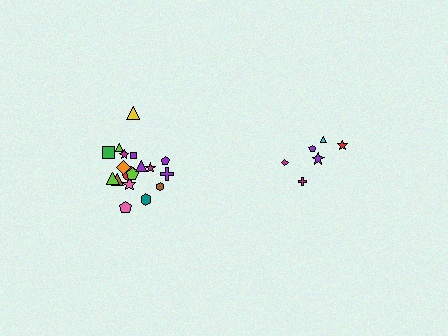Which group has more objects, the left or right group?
The left group.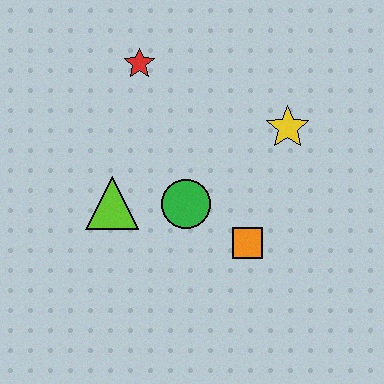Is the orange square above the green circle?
No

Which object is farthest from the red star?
The orange square is farthest from the red star.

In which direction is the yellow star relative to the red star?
The yellow star is to the right of the red star.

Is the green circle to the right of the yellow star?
No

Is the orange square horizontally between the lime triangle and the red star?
No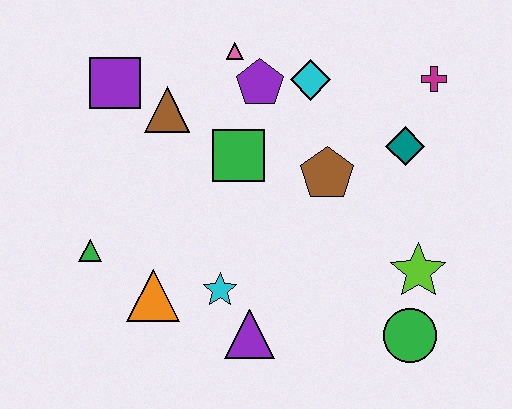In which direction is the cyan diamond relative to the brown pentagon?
The cyan diamond is above the brown pentagon.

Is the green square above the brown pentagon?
Yes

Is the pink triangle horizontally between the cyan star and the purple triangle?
Yes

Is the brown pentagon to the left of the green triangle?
No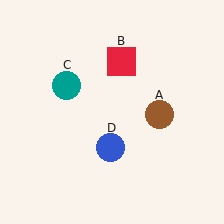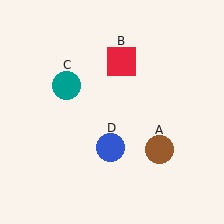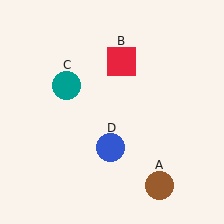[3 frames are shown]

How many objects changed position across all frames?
1 object changed position: brown circle (object A).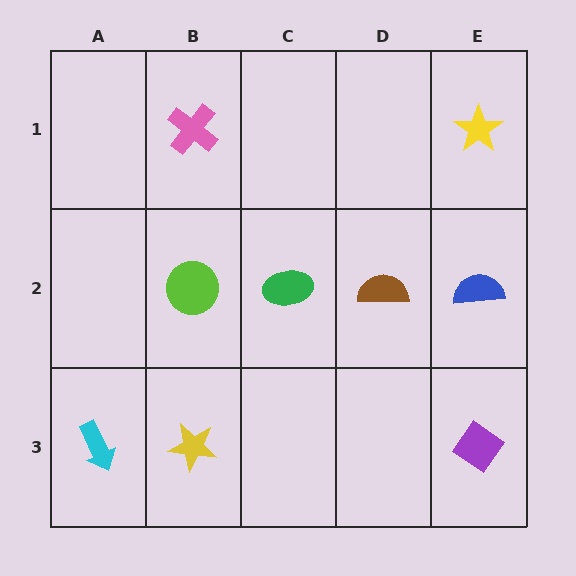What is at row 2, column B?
A lime circle.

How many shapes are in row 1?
2 shapes.